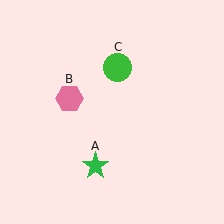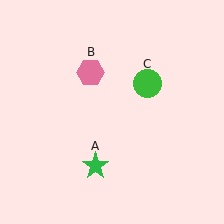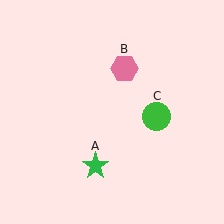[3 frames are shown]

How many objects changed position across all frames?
2 objects changed position: pink hexagon (object B), green circle (object C).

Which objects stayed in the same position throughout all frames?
Green star (object A) remained stationary.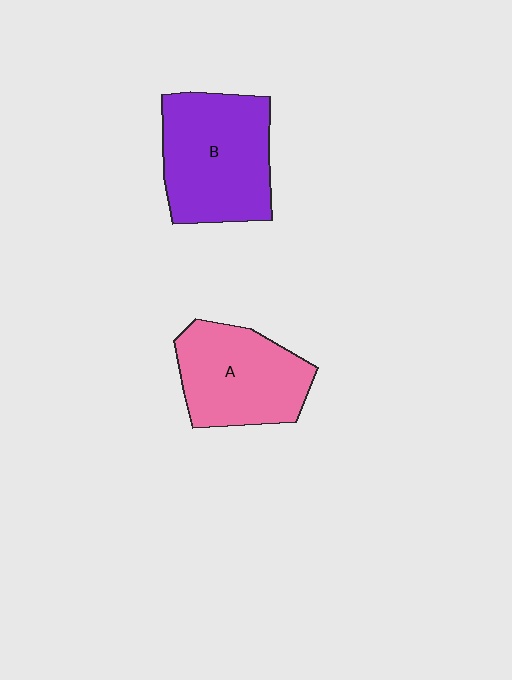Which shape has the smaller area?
Shape A (pink).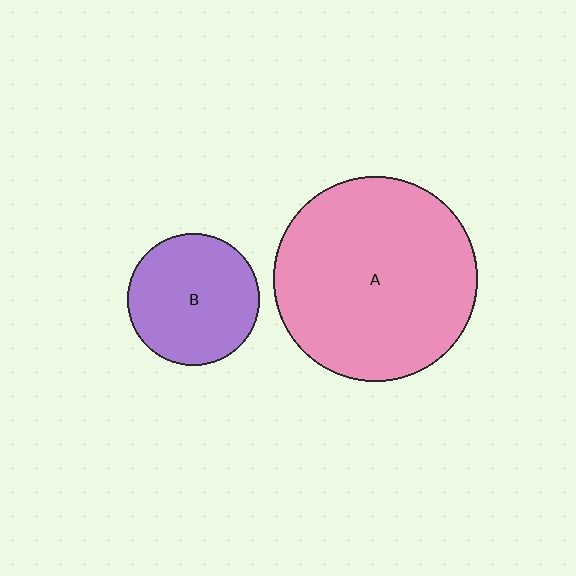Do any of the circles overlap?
No, none of the circles overlap.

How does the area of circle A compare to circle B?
Approximately 2.4 times.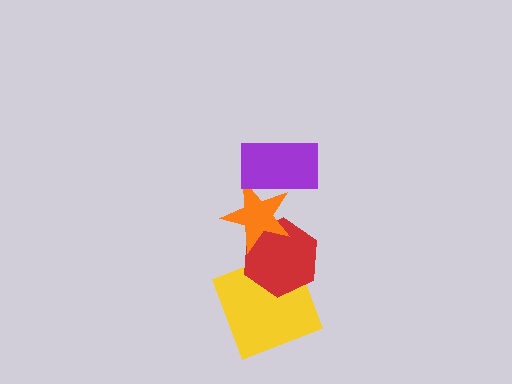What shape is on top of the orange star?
The purple rectangle is on top of the orange star.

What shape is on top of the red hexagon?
The orange star is on top of the red hexagon.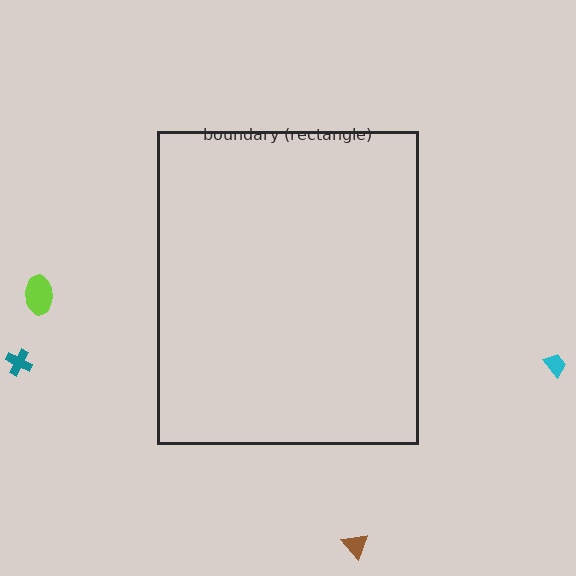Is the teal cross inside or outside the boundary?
Outside.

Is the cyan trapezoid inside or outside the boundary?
Outside.